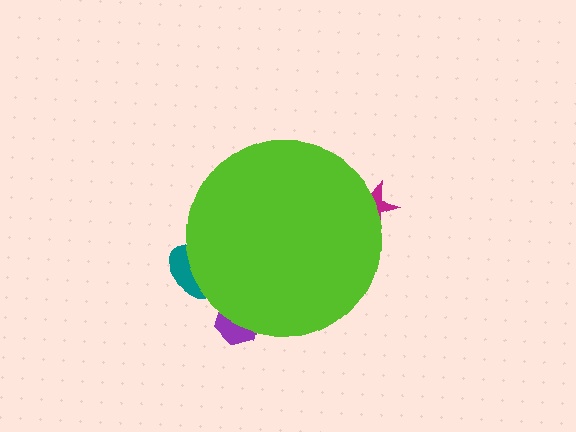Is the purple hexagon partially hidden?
Yes, the purple hexagon is partially hidden behind the lime circle.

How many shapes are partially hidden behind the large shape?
3 shapes are partially hidden.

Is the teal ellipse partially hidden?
Yes, the teal ellipse is partially hidden behind the lime circle.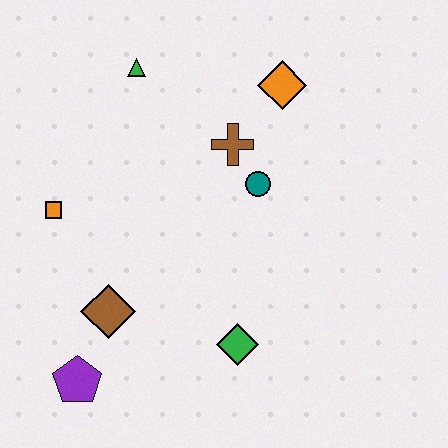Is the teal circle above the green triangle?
No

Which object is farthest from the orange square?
The orange diamond is farthest from the orange square.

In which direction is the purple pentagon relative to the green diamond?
The purple pentagon is to the left of the green diamond.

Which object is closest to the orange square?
The brown diamond is closest to the orange square.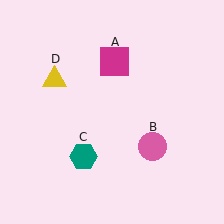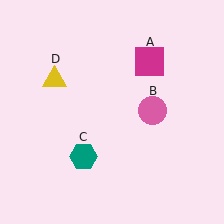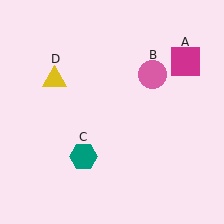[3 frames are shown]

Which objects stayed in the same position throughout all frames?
Teal hexagon (object C) and yellow triangle (object D) remained stationary.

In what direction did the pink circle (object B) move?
The pink circle (object B) moved up.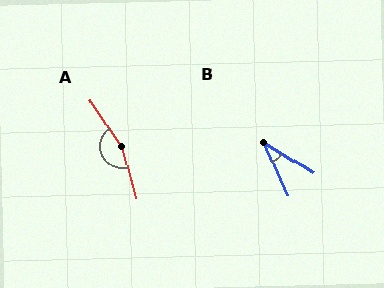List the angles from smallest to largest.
B (34°), A (160°).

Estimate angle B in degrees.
Approximately 34 degrees.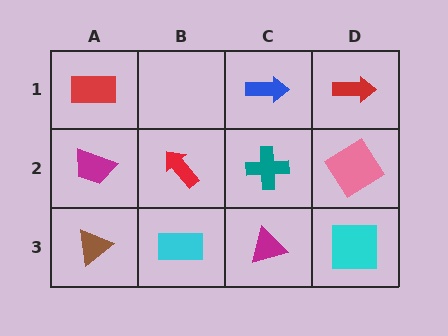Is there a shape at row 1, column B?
No, that cell is empty.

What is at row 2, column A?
A magenta trapezoid.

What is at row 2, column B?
A red arrow.